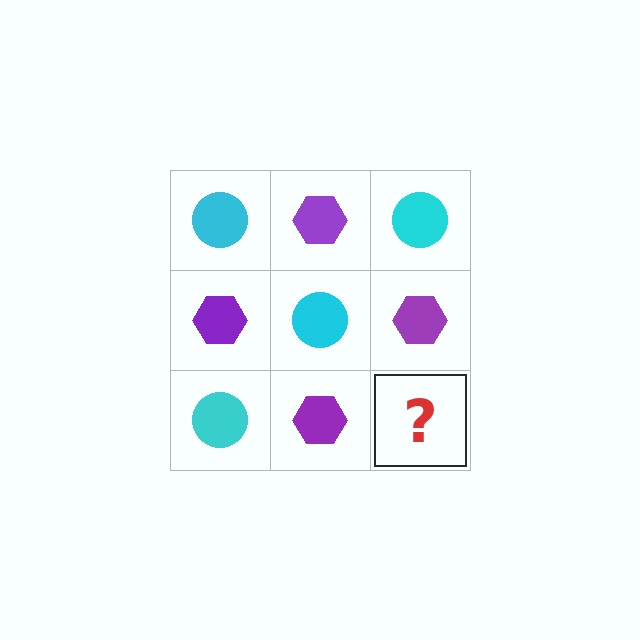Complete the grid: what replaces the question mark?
The question mark should be replaced with a cyan circle.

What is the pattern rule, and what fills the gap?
The rule is that it alternates cyan circle and purple hexagon in a checkerboard pattern. The gap should be filled with a cyan circle.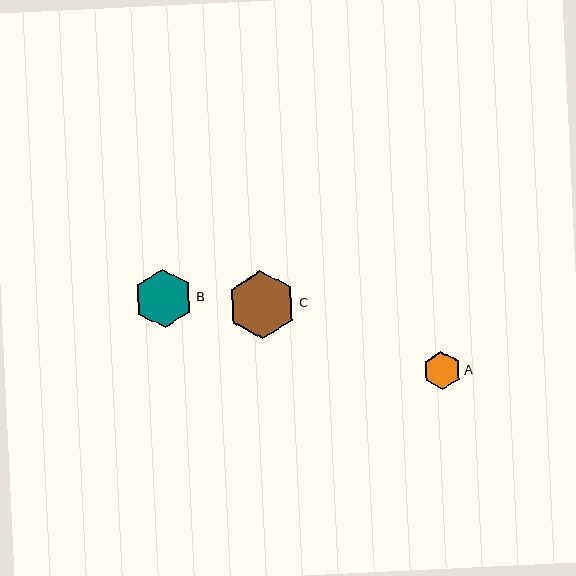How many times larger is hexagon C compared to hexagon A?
Hexagon C is approximately 1.8 times the size of hexagon A.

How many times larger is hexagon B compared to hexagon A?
Hexagon B is approximately 1.5 times the size of hexagon A.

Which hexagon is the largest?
Hexagon C is the largest with a size of approximately 68 pixels.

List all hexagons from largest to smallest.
From largest to smallest: C, B, A.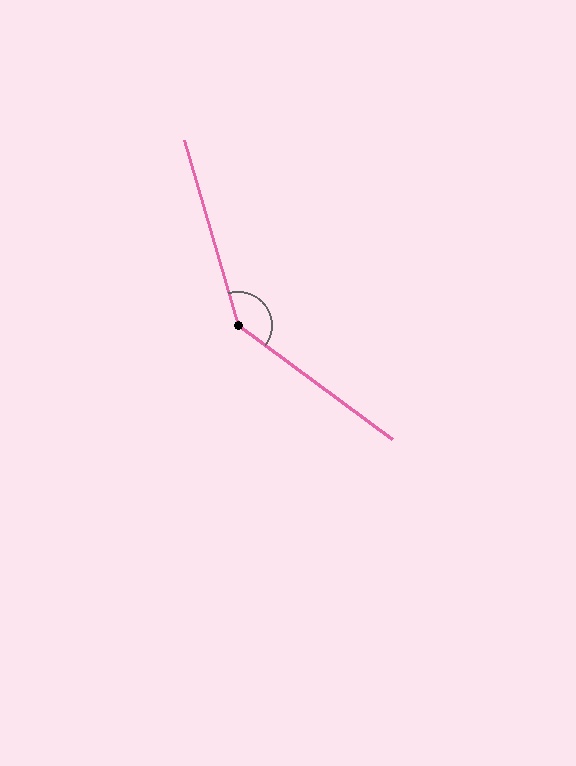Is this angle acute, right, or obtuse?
It is obtuse.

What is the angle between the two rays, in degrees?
Approximately 143 degrees.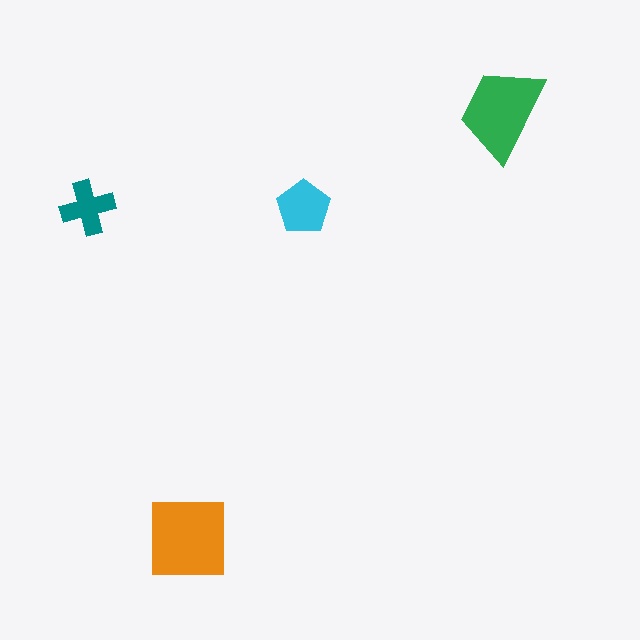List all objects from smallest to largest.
The teal cross, the cyan pentagon, the green trapezoid, the orange square.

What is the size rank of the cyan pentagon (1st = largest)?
3rd.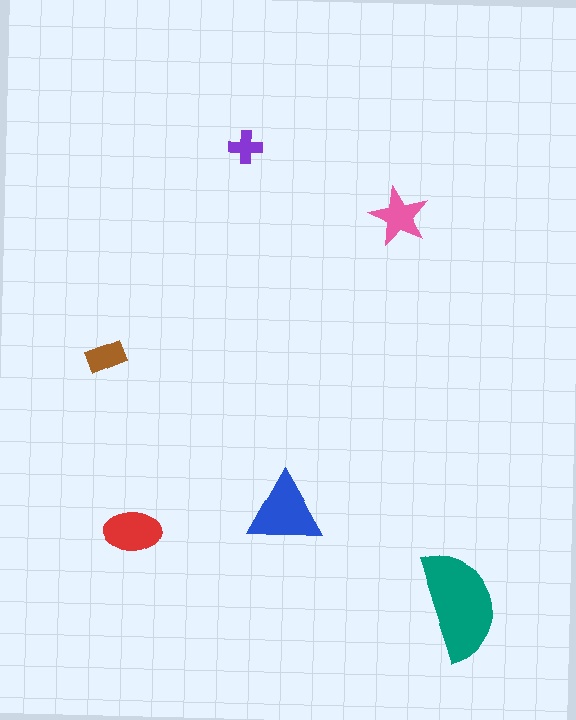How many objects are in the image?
There are 6 objects in the image.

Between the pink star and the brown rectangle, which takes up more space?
The pink star.